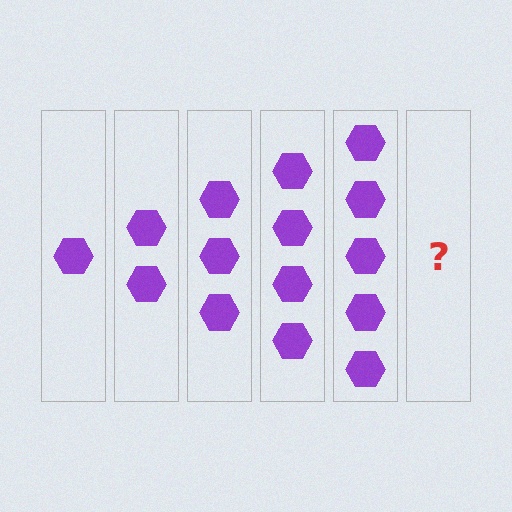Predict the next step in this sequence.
The next step is 6 hexagons.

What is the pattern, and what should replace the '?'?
The pattern is that each step adds one more hexagon. The '?' should be 6 hexagons.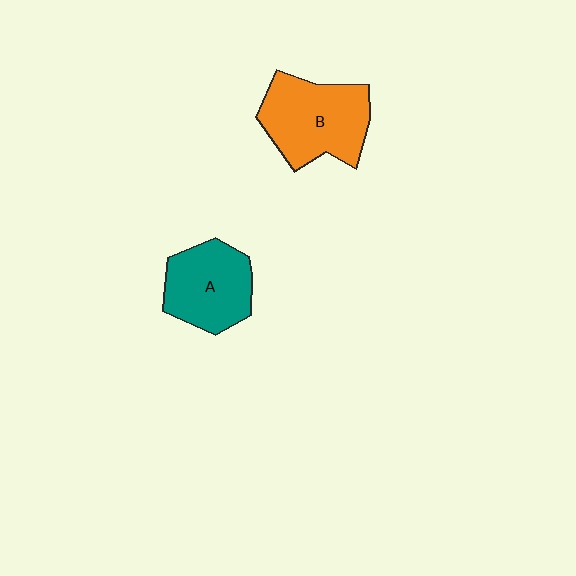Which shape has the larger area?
Shape B (orange).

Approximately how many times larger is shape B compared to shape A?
Approximately 1.2 times.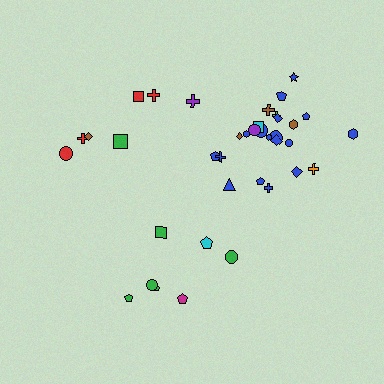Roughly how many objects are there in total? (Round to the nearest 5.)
Roughly 40 objects in total.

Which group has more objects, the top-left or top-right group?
The top-right group.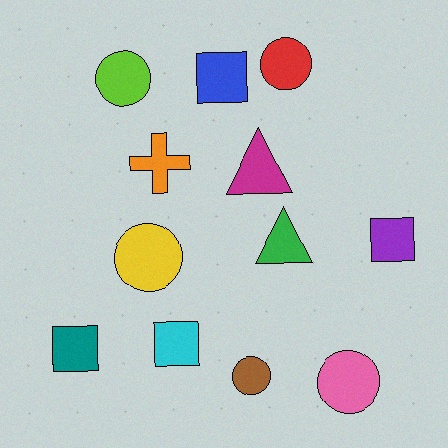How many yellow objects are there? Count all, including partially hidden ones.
There is 1 yellow object.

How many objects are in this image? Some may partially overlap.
There are 12 objects.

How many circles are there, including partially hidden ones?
There are 5 circles.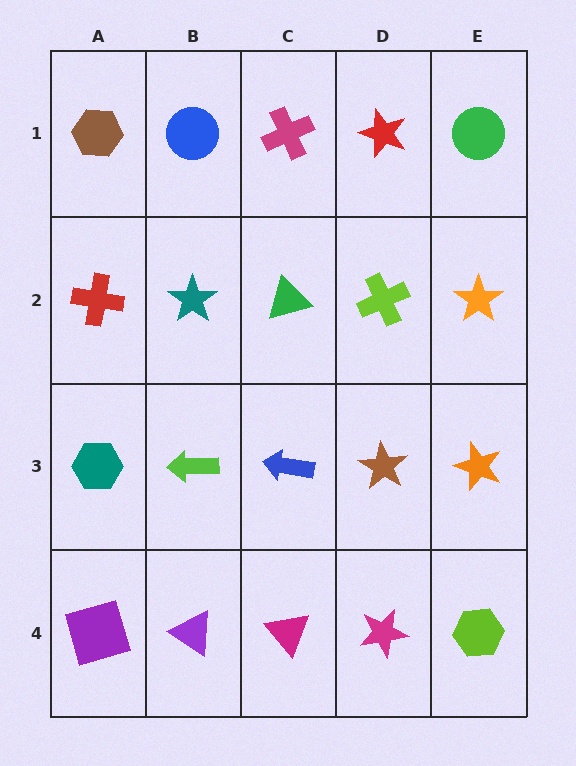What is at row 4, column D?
A magenta star.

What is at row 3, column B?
A lime arrow.